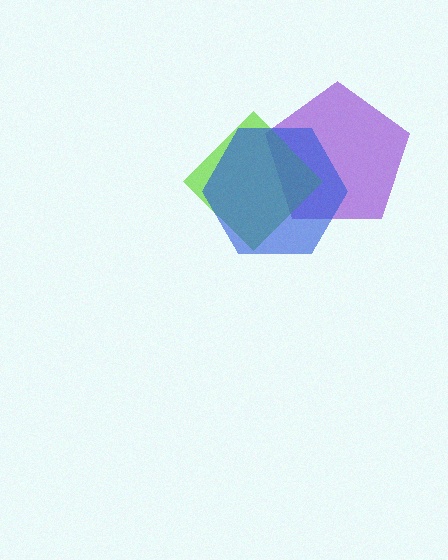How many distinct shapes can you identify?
There are 3 distinct shapes: a purple pentagon, a lime diamond, a blue hexagon.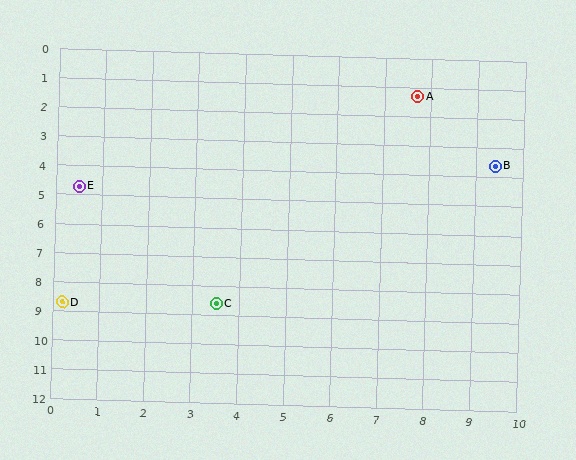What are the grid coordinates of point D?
Point D is at approximately (0.2, 8.7).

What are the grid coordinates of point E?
Point E is at approximately (0.5, 4.7).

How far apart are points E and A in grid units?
Points E and A are about 8.0 grid units apart.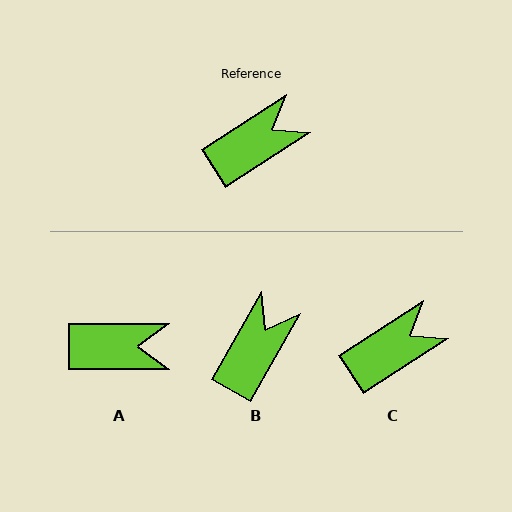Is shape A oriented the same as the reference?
No, it is off by about 33 degrees.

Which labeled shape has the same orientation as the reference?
C.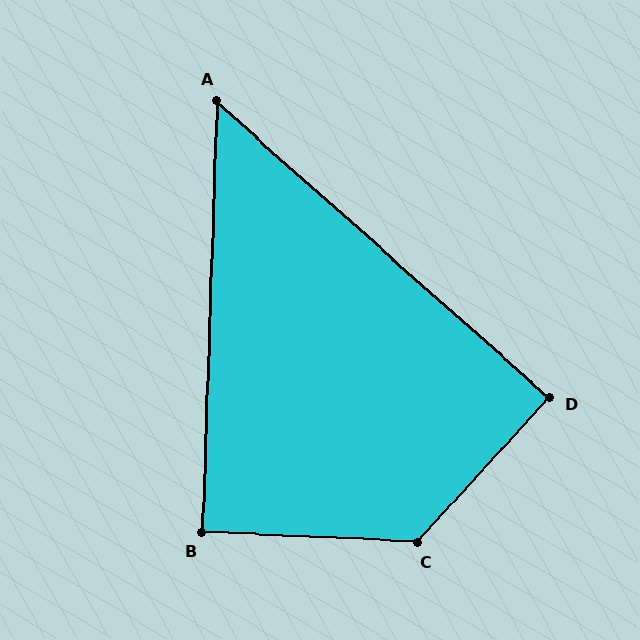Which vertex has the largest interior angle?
C, at approximately 130 degrees.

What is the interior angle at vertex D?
Approximately 89 degrees (approximately right).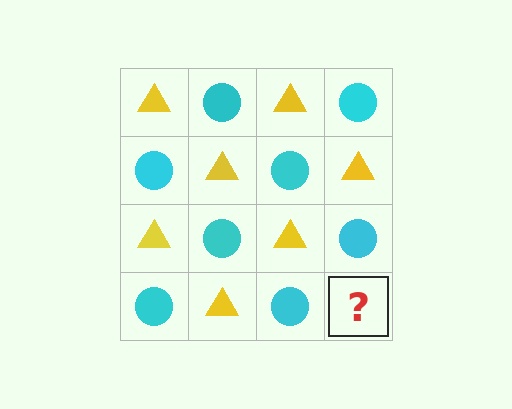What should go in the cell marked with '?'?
The missing cell should contain a yellow triangle.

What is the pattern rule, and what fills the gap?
The rule is that it alternates yellow triangle and cyan circle in a checkerboard pattern. The gap should be filled with a yellow triangle.